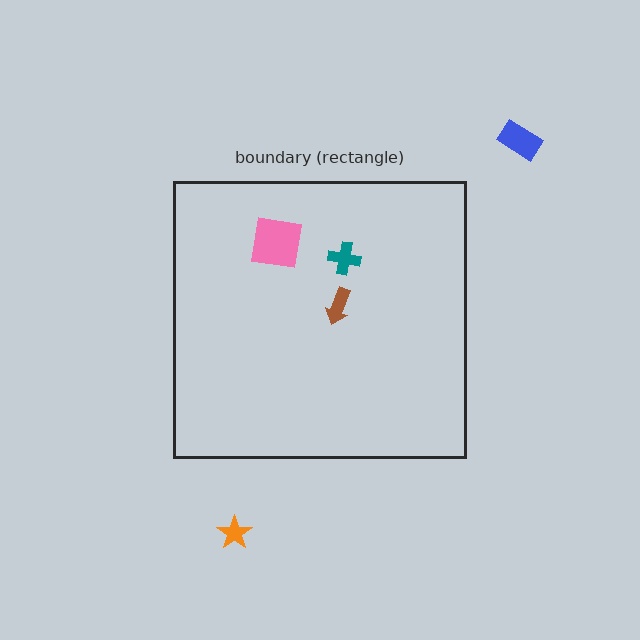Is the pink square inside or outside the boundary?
Inside.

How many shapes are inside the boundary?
3 inside, 2 outside.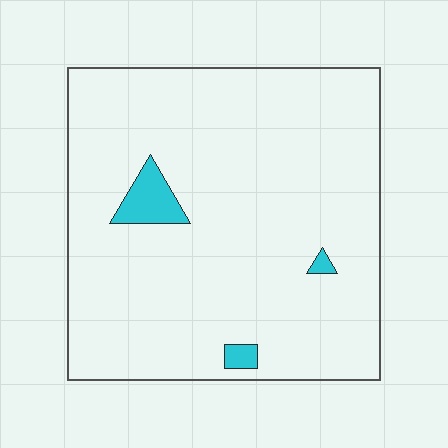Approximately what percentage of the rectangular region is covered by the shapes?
Approximately 5%.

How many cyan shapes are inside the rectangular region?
3.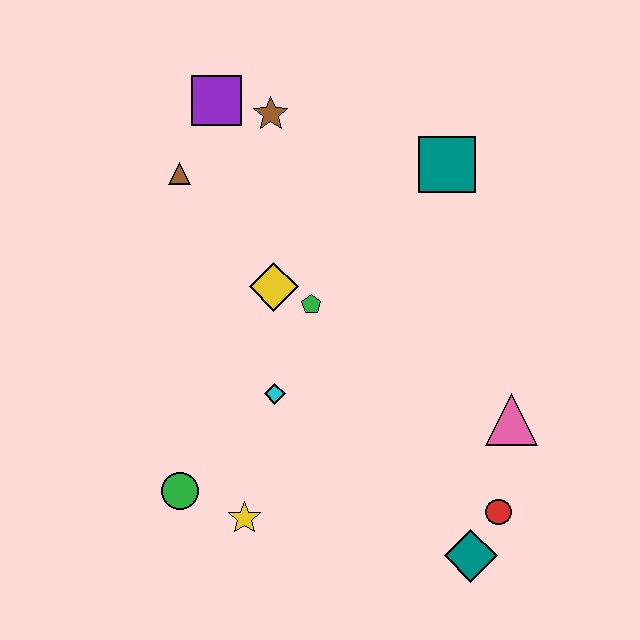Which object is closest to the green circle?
The yellow star is closest to the green circle.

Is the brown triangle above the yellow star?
Yes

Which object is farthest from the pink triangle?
The purple square is farthest from the pink triangle.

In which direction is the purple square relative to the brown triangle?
The purple square is above the brown triangle.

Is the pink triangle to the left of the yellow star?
No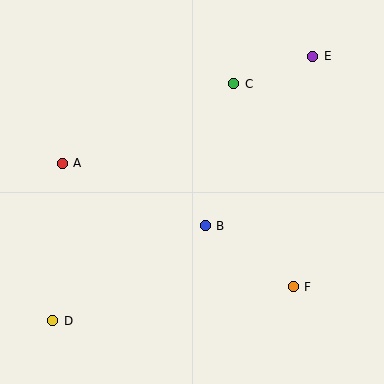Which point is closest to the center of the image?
Point B at (205, 226) is closest to the center.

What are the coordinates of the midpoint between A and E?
The midpoint between A and E is at (187, 110).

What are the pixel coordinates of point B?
Point B is at (205, 226).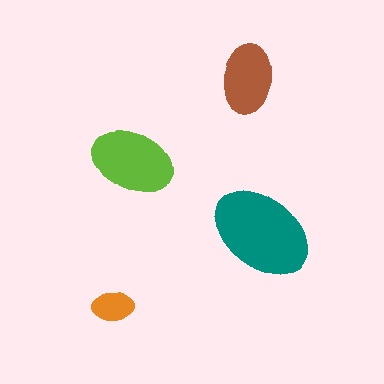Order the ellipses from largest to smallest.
the teal one, the lime one, the brown one, the orange one.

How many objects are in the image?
There are 4 objects in the image.